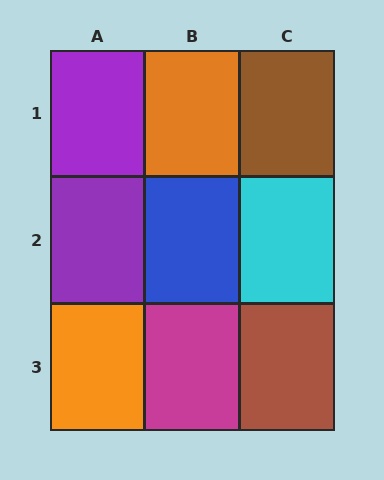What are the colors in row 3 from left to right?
Orange, magenta, brown.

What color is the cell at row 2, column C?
Cyan.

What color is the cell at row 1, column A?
Purple.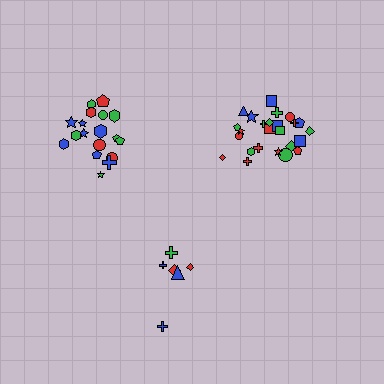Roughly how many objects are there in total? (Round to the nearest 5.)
Roughly 50 objects in total.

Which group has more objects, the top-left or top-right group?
The top-right group.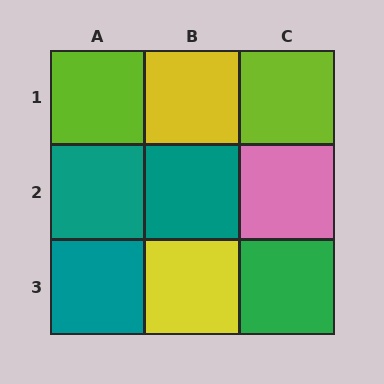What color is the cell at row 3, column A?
Teal.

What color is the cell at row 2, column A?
Teal.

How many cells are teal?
3 cells are teal.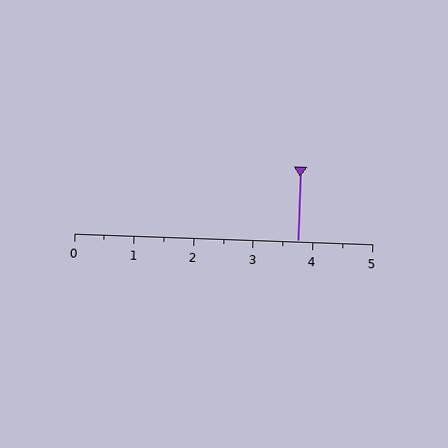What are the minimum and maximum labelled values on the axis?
The axis runs from 0 to 5.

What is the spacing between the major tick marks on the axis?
The major ticks are spaced 1 apart.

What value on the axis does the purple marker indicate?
The marker indicates approximately 3.8.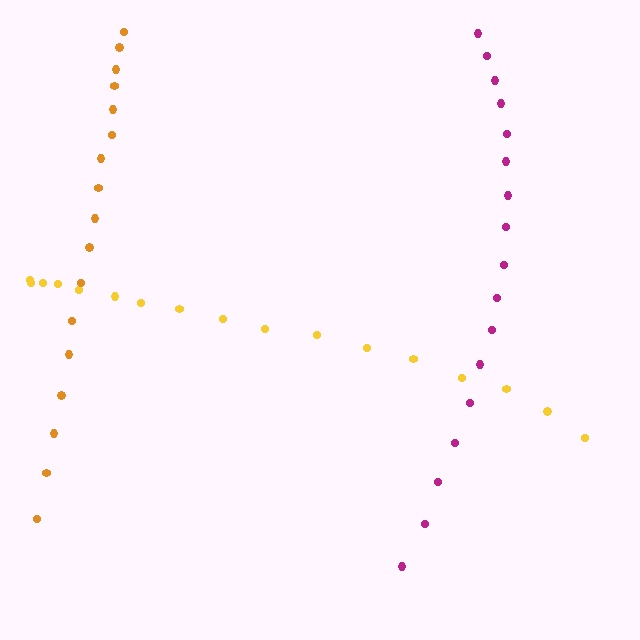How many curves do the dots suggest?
There are 3 distinct paths.